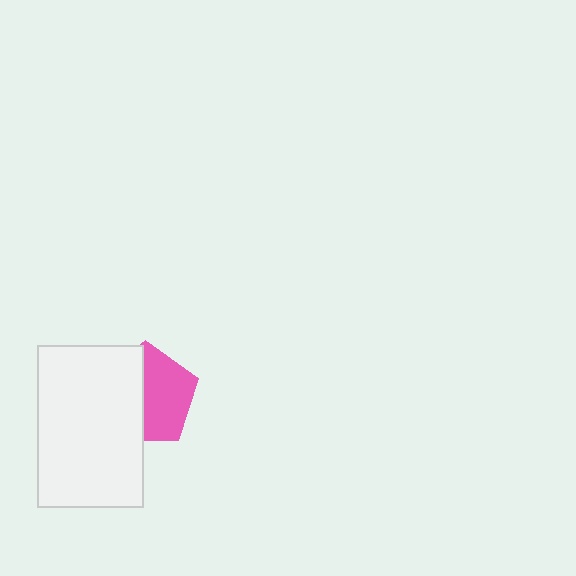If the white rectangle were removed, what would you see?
You would see the complete pink pentagon.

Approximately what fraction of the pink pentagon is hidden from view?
Roughly 47% of the pink pentagon is hidden behind the white rectangle.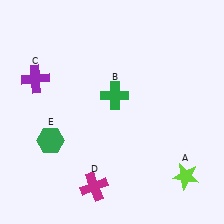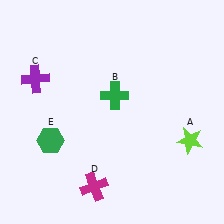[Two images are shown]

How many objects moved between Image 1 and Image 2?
1 object moved between the two images.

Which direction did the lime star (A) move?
The lime star (A) moved up.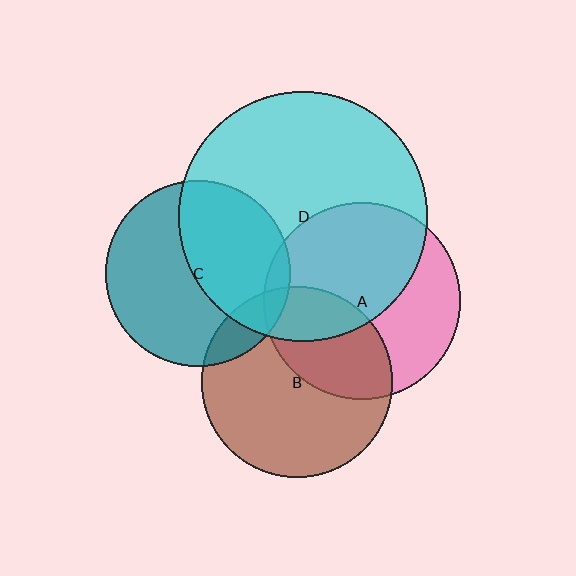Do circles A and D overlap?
Yes.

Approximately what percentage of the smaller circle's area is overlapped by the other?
Approximately 55%.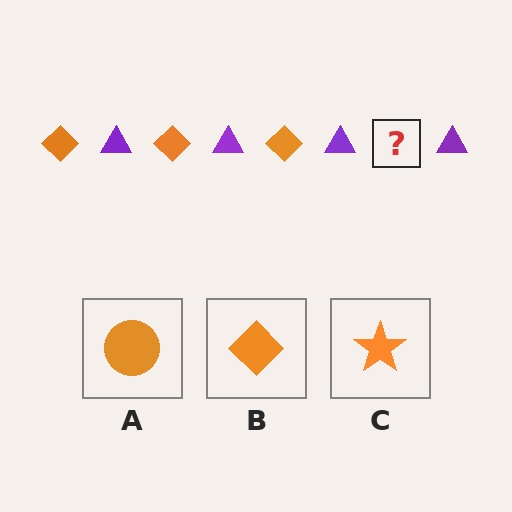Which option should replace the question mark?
Option B.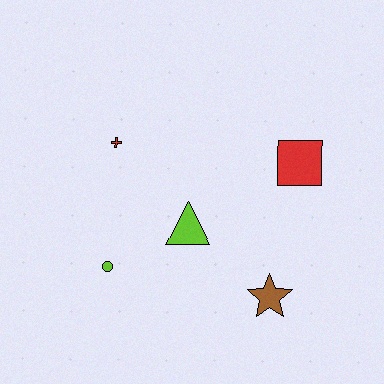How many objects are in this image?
There are 5 objects.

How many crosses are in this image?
There is 1 cross.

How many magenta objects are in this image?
There are no magenta objects.